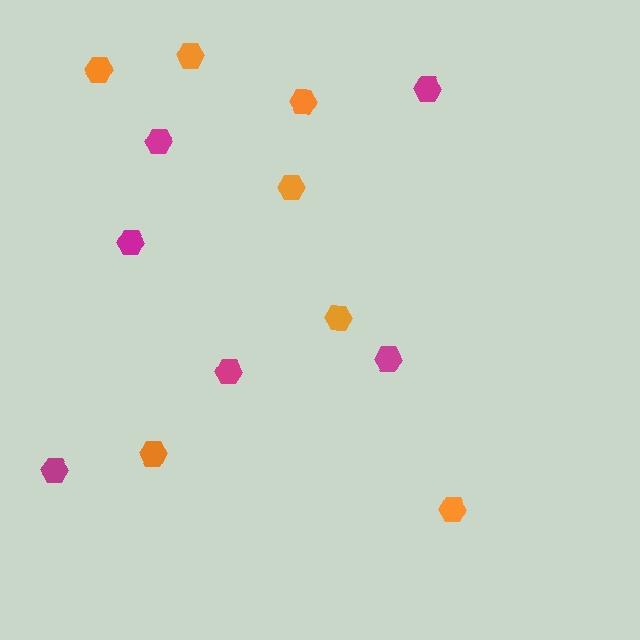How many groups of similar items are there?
There are 2 groups: one group of magenta hexagons (6) and one group of orange hexagons (7).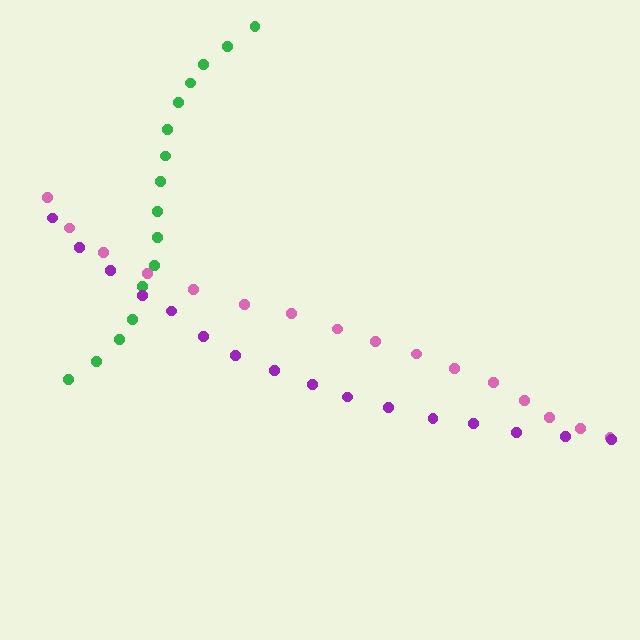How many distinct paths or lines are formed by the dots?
There are 3 distinct paths.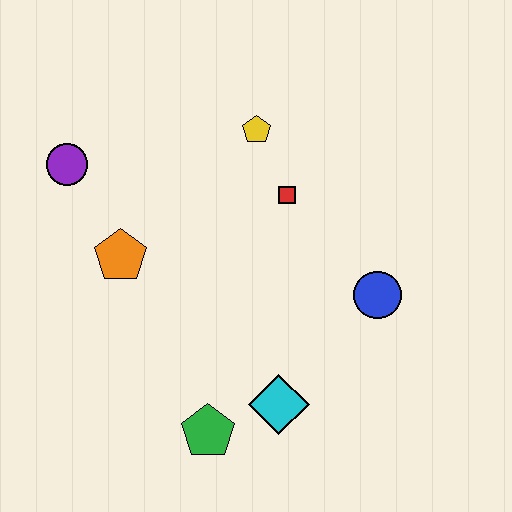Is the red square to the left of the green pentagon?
No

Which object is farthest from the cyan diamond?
The purple circle is farthest from the cyan diamond.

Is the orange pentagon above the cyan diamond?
Yes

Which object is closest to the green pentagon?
The cyan diamond is closest to the green pentagon.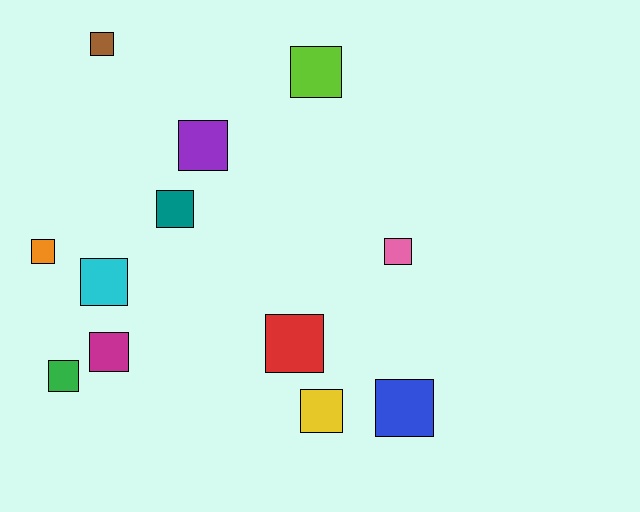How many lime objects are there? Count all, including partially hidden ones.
There is 1 lime object.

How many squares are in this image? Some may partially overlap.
There are 12 squares.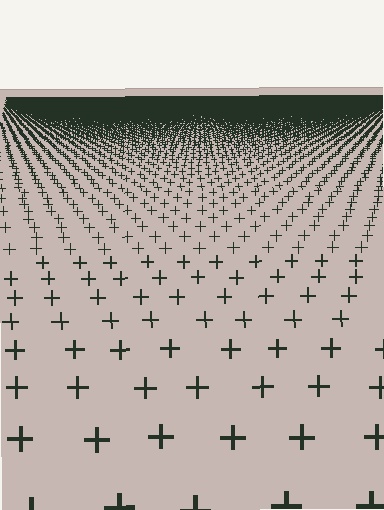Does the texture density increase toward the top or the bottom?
Density increases toward the top.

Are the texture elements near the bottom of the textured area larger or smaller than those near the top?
Larger. Near the bottom, elements are closer to the viewer and appear at a bigger on-screen size.